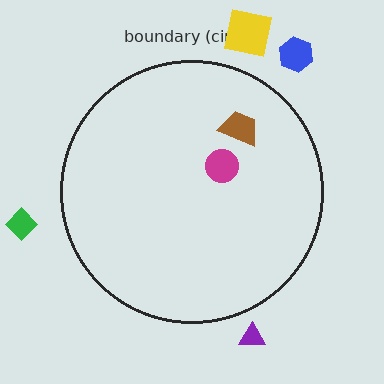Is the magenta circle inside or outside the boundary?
Inside.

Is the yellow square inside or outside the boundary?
Outside.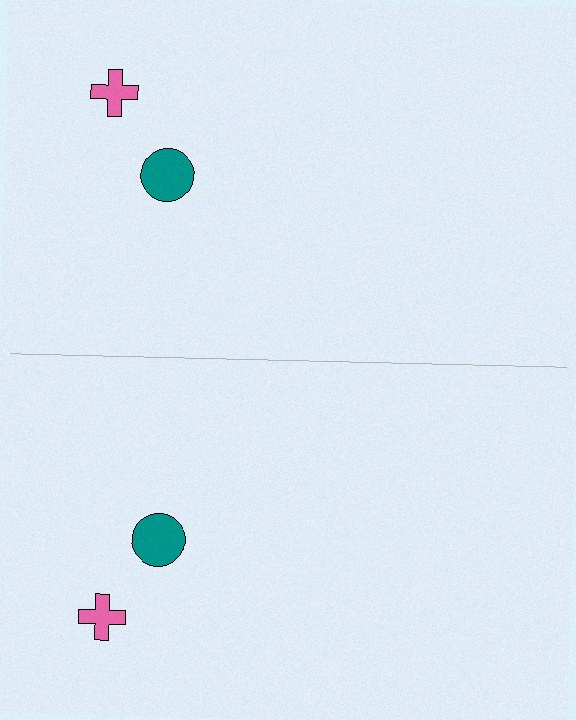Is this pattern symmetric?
Yes, this pattern has bilateral (reflection) symmetry.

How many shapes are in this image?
There are 4 shapes in this image.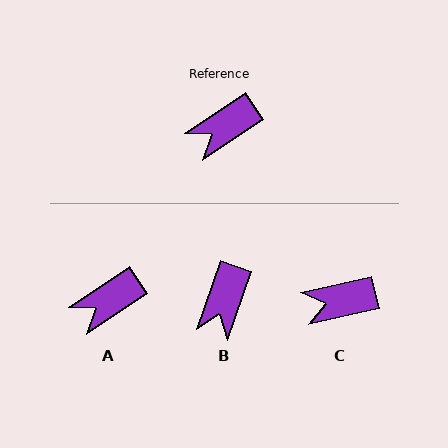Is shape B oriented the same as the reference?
No, it is off by about 37 degrees.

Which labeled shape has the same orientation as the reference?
A.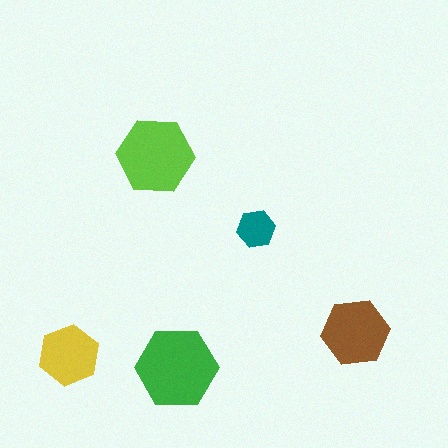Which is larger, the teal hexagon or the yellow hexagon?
The yellow one.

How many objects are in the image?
There are 5 objects in the image.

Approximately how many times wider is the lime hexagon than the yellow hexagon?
About 1.5 times wider.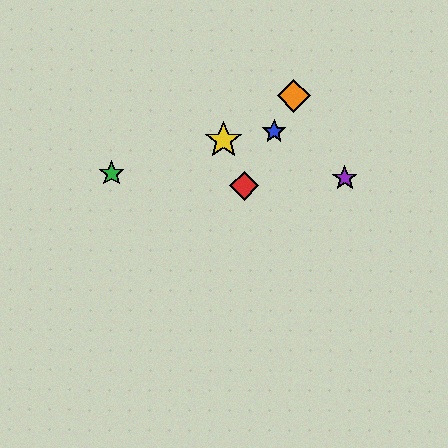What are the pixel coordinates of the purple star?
The purple star is at (345, 178).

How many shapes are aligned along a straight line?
3 shapes (the red diamond, the blue star, the orange diamond) are aligned along a straight line.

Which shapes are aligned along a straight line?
The red diamond, the blue star, the orange diamond are aligned along a straight line.